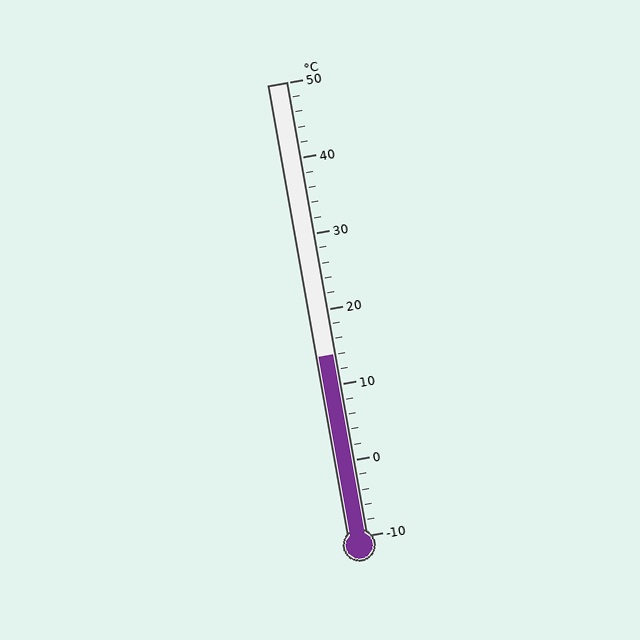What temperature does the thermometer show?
The thermometer shows approximately 14°C.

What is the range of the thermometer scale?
The thermometer scale ranges from -10°C to 50°C.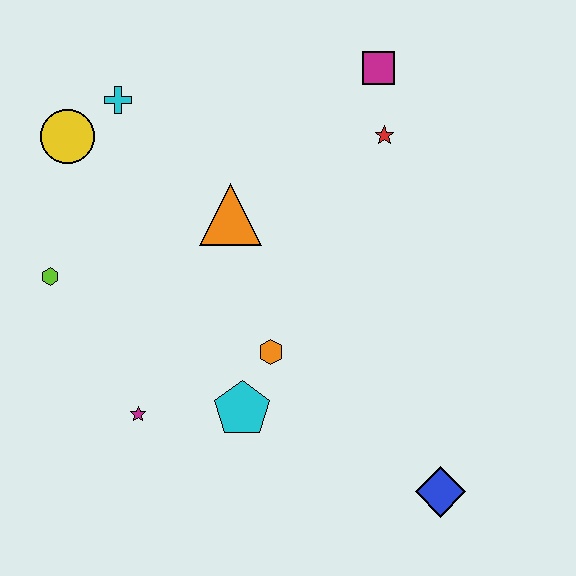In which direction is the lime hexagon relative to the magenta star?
The lime hexagon is above the magenta star.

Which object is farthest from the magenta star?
The magenta square is farthest from the magenta star.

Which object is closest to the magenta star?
The cyan pentagon is closest to the magenta star.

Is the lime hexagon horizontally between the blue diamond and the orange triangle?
No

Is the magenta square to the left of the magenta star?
No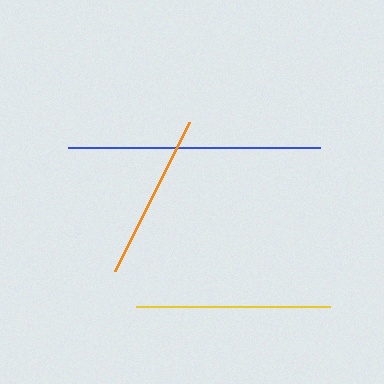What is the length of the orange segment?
The orange segment is approximately 165 pixels long.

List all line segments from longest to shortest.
From longest to shortest: blue, yellow, orange.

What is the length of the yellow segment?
The yellow segment is approximately 194 pixels long.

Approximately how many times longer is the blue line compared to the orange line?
The blue line is approximately 1.5 times the length of the orange line.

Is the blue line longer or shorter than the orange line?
The blue line is longer than the orange line.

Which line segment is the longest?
The blue line is the longest at approximately 252 pixels.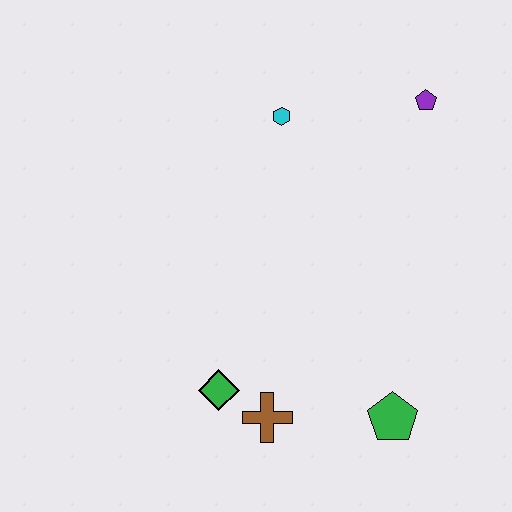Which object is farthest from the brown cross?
The purple pentagon is farthest from the brown cross.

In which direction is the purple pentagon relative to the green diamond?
The purple pentagon is above the green diamond.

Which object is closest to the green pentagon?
The brown cross is closest to the green pentagon.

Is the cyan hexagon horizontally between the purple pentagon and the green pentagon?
No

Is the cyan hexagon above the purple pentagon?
No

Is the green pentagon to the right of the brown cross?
Yes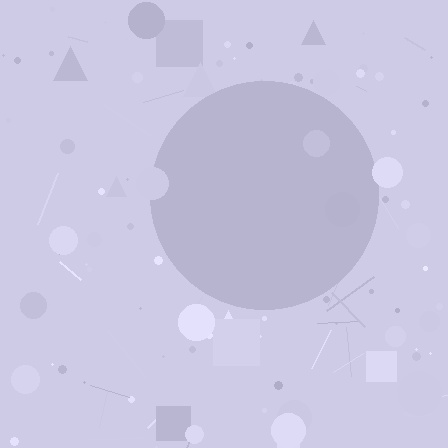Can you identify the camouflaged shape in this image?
The camouflaged shape is a circle.